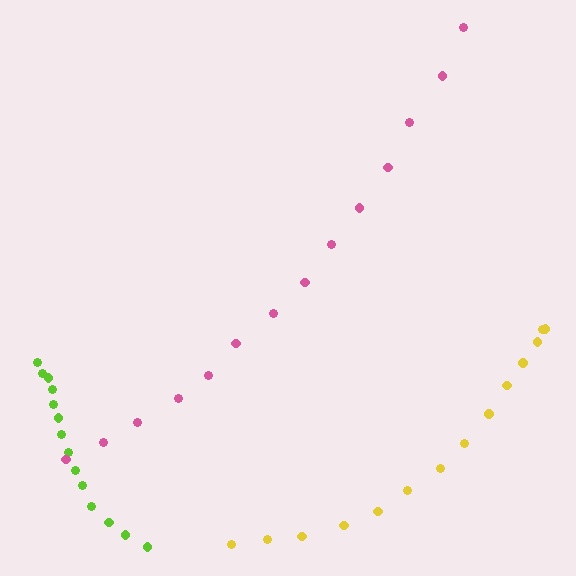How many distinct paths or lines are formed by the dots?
There are 3 distinct paths.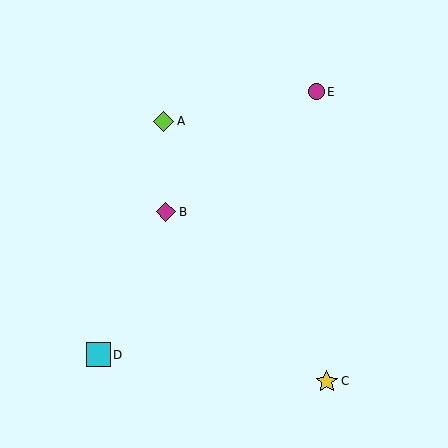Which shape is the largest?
The cyan square (labeled D) is the largest.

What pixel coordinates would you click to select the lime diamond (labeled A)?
Click at (164, 121) to select the lime diamond A.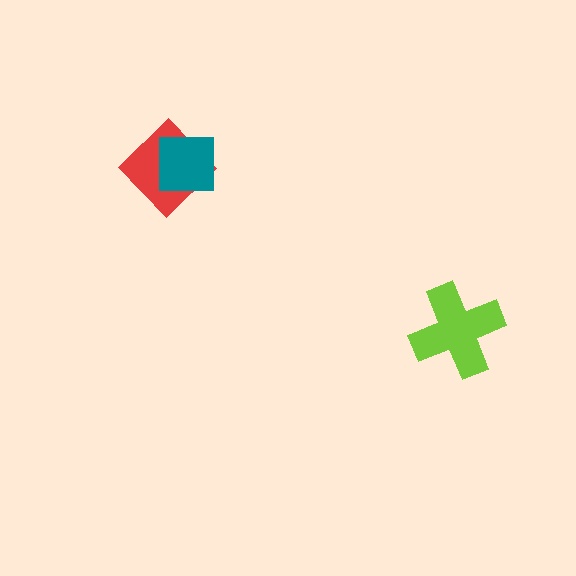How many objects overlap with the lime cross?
0 objects overlap with the lime cross.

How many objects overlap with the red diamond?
1 object overlaps with the red diamond.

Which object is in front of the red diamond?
The teal square is in front of the red diamond.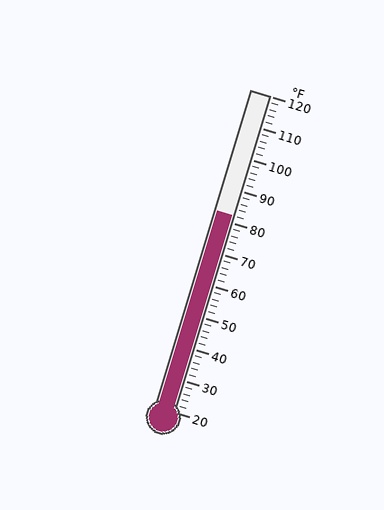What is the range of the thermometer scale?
The thermometer scale ranges from 20°F to 120°F.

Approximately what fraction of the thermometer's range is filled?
The thermometer is filled to approximately 60% of its range.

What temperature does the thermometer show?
The thermometer shows approximately 82°F.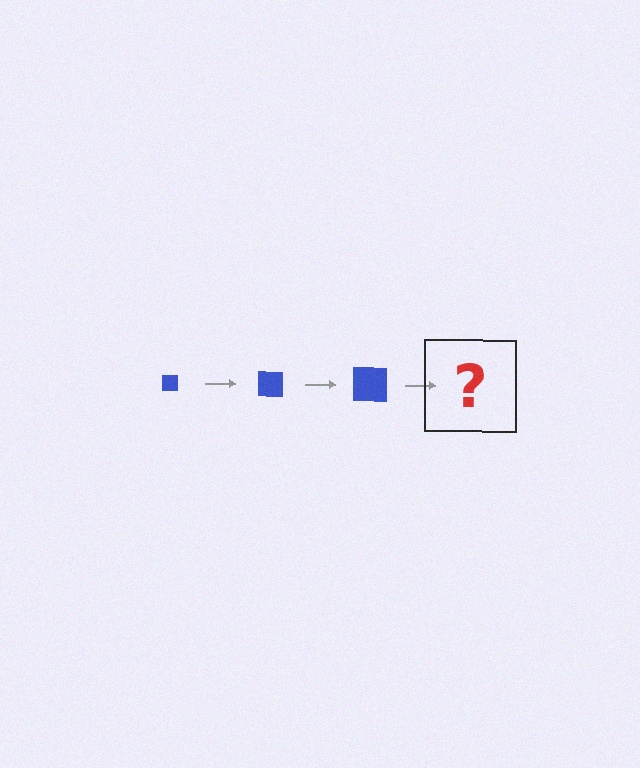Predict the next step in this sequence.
The next step is a blue square, larger than the previous one.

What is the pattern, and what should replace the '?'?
The pattern is that the square gets progressively larger each step. The '?' should be a blue square, larger than the previous one.